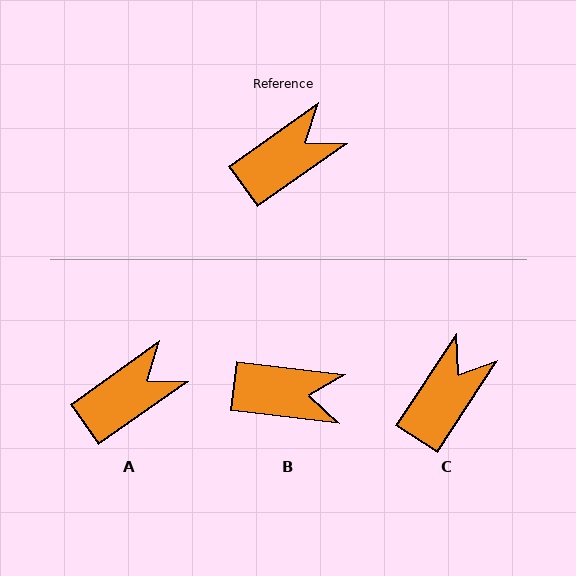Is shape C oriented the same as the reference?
No, it is off by about 22 degrees.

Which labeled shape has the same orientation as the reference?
A.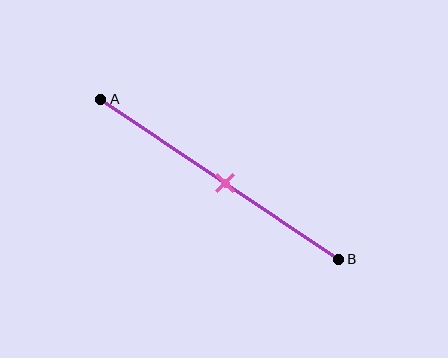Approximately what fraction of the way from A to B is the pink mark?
The pink mark is approximately 50% of the way from A to B.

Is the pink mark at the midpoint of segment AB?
Yes, the mark is approximately at the midpoint.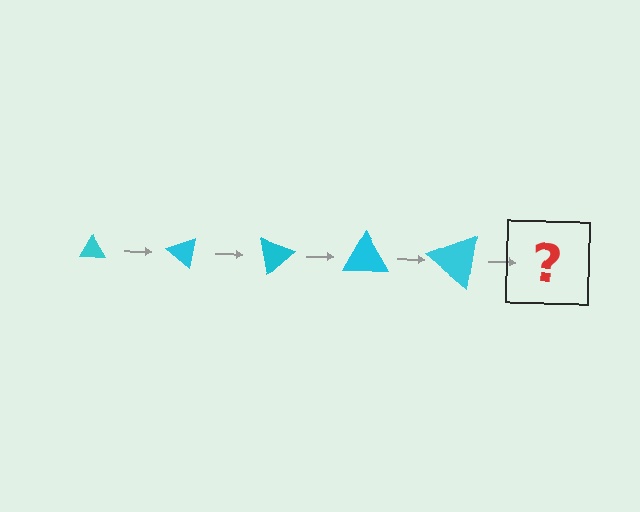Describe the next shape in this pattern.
It should be a triangle, larger than the previous one and rotated 200 degrees from the start.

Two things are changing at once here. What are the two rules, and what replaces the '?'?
The two rules are that the triangle grows larger each step and it rotates 40 degrees each step. The '?' should be a triangle, larger than the previous one and rotated 200 degrees from the start.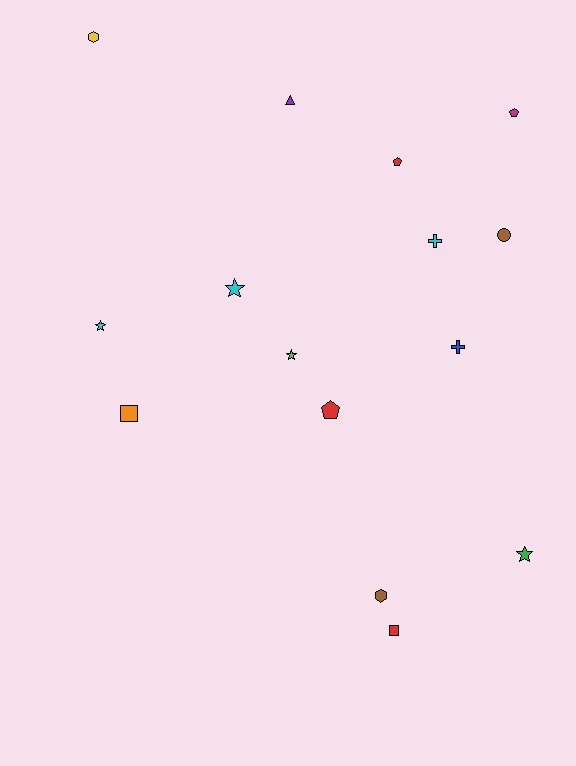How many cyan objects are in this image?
There are 3 cyan objects.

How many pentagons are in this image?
There are 3 pentagons.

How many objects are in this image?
There are 15 objects.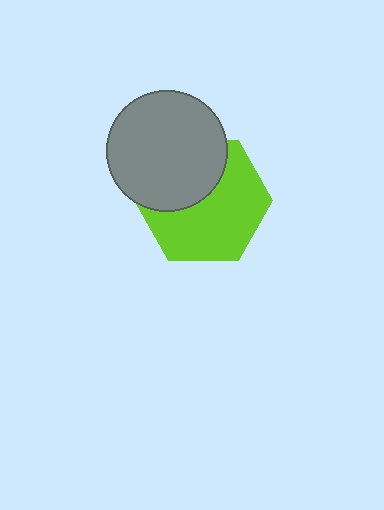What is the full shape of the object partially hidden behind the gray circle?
The partially hidden object is a lime hexagon.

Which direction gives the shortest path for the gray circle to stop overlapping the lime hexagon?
Moving up gives the shortest separation.